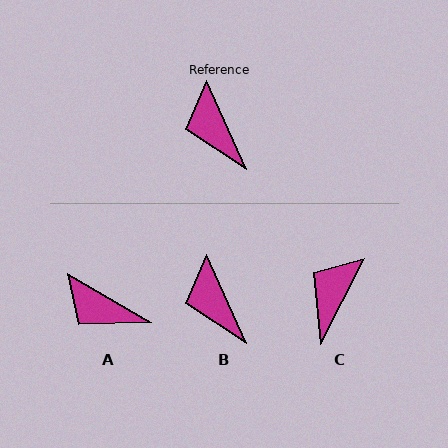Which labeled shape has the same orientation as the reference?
B.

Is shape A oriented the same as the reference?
No, it is off by about 35 degrees.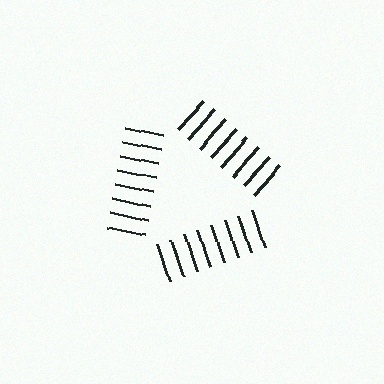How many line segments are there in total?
24 — 8 along each of the 3 edges.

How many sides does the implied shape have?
3 sides — the line-ends trace a triangle.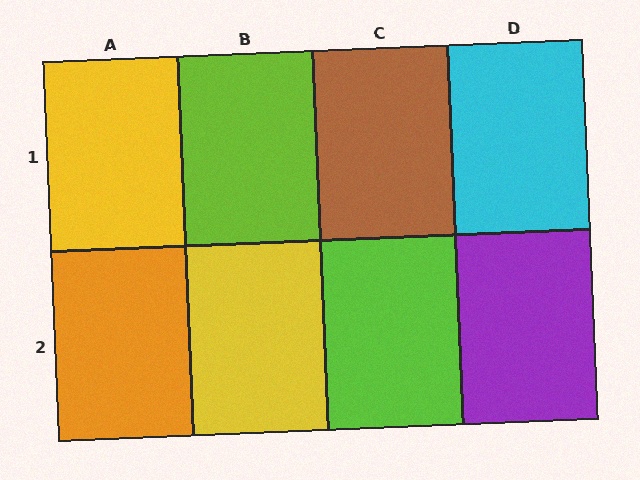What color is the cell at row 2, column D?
Purple.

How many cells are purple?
1 cell is purple.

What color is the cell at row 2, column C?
Lime.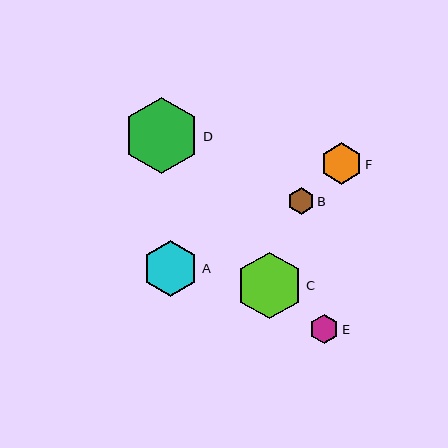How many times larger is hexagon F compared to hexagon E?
Hexagon F is approximately 1.4 times the size of hexagon E.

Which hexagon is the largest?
Hexagon D is the largest with a size of approximately 76 pixels.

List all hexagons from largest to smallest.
From largest to smallest: D, C, A, F, E, B.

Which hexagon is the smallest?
Hexagon B is the smallest with a size of approximately 26 pixels.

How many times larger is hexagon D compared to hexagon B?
Hexagon D is approximately 2.9 times the size of hexagon B.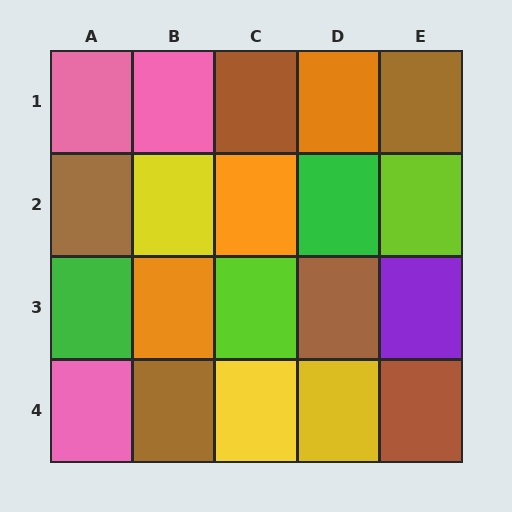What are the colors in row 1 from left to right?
Pink, pink, brown, orange, brown.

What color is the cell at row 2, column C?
Orange.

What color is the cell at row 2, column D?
Green.